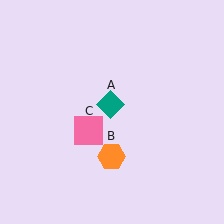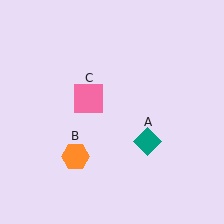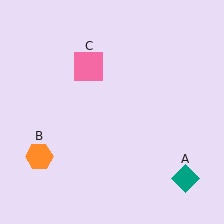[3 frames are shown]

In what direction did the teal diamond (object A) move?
The teal diamond (object A) moved down and to the right.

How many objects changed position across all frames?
3 objects changed position: teal diamond (object A), orange hexagon (object B), pink square (object C).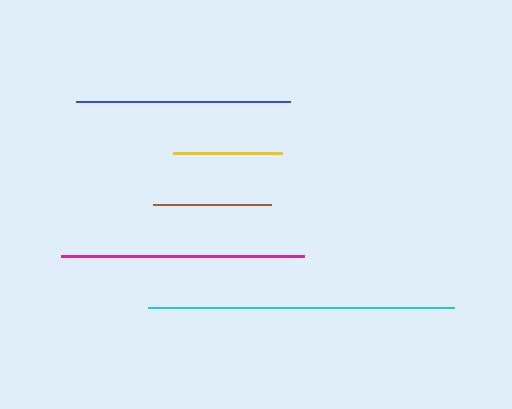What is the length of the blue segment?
The blue segment is approximately 214 pixels long.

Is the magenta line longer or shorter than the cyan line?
The cyan line is longer than the magenta line.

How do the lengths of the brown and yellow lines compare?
The brown and yellow lines are approximately the same length.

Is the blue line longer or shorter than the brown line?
The blue line is longer than the brown line.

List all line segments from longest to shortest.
From longest to shortest: cyan, magenta, blue, brown, yellow.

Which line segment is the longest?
The cyan line is the longest at approximately 306 pixels.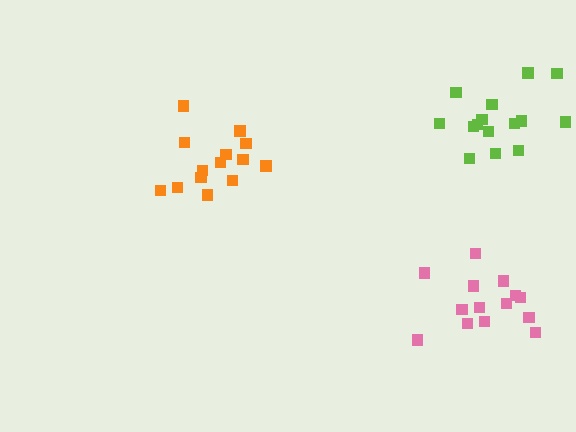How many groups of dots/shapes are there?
There are 3 groups.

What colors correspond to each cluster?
The clusters are colored: pink, orange, lime.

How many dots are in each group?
Group 1: 14 dots, Group 2: 14 dots, Group 3: 15 dots (43 total).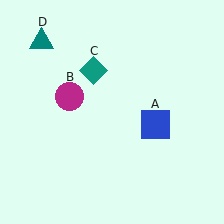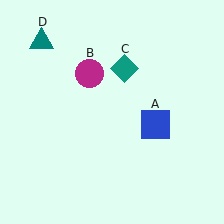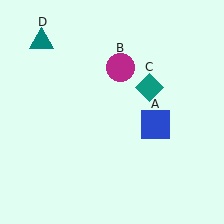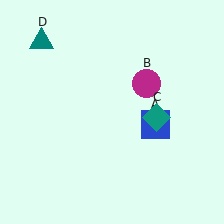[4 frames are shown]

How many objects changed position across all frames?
2 objects changed position: magenta circle (object B), teal diamond (object C).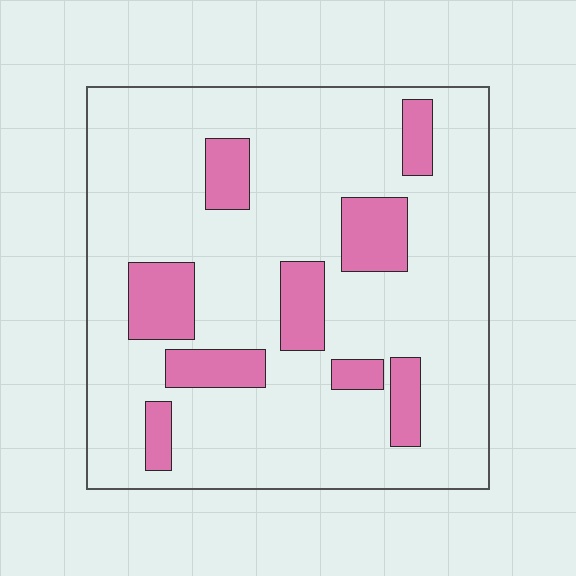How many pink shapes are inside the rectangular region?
9.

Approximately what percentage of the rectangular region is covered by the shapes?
Approximately 20%.